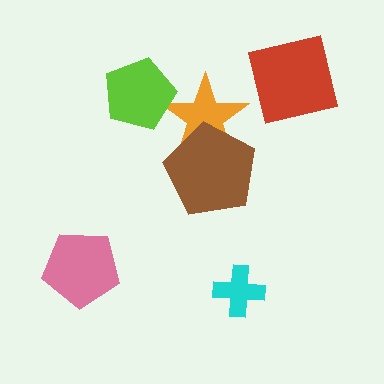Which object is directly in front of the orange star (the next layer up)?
The lime pentagon is directly in front of the orange star.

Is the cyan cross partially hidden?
No, no other shape covers it.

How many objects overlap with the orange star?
2 objects overlap with the orange star.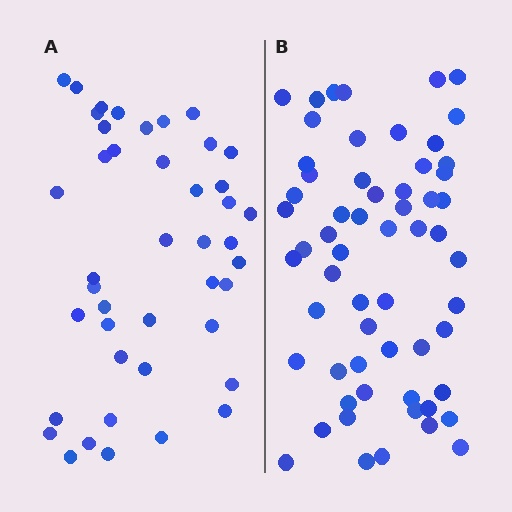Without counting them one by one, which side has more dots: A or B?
Region B (the right region) has more dots.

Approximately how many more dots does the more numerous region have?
Region B has approximately 15 more dots than region A.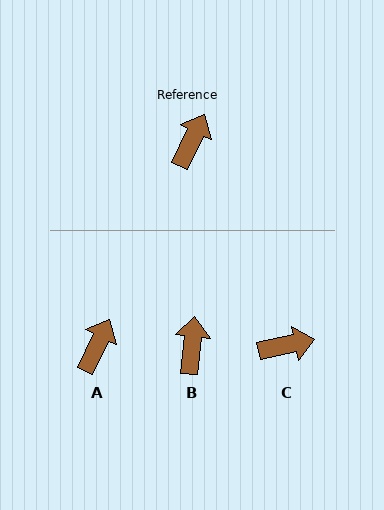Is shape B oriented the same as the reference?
No, it is off by about 20 degrees.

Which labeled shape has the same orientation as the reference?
A.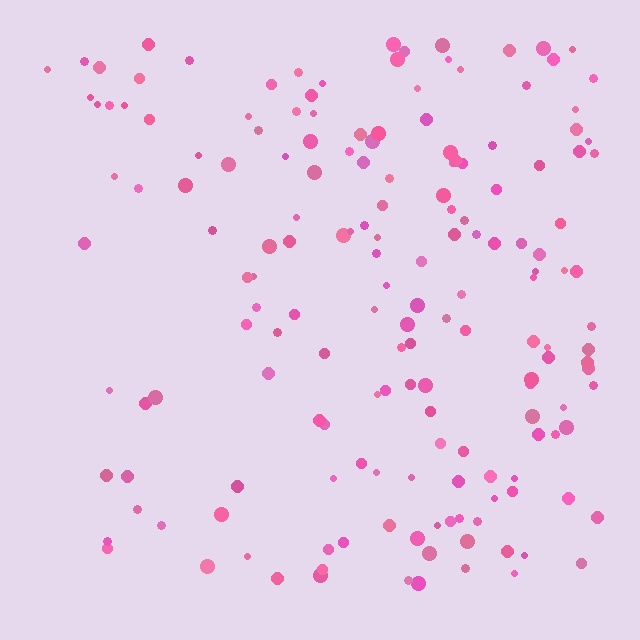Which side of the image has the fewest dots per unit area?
The left.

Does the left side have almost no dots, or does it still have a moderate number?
Still a moderate number, just noticeably fewer than the right.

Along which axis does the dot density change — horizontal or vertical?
Horizontal.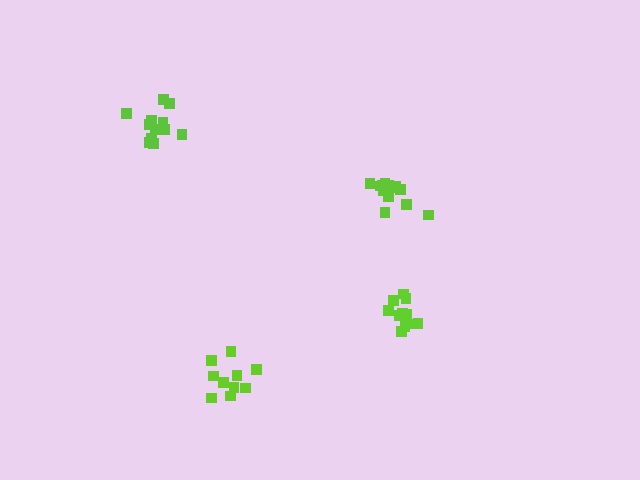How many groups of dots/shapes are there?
There are 4 groups.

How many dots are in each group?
Group 1: 12 dots, Group 2: 12 dots, Group 3: 16 dots, Group 4: 10 dots (50 total).